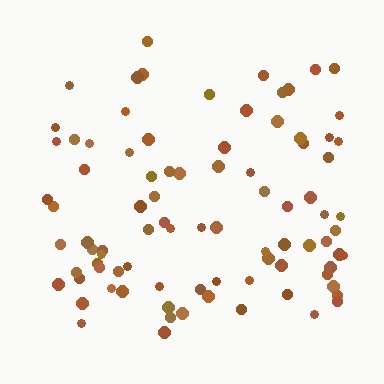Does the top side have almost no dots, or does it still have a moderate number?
Still a moderate number, just noticeably fewer than the bottom.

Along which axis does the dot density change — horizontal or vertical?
Vertical.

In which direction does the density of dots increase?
From top to bottom, with the bottom side densest.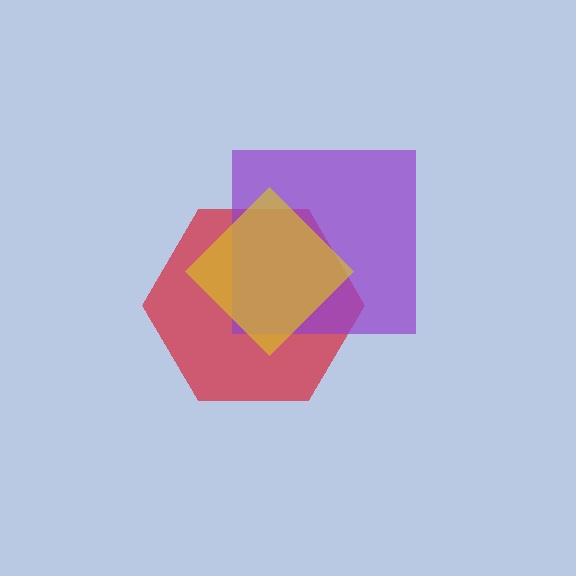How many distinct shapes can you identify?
There are 3 distinct shapes: a red hexagon, a purple square, a yellow diamond.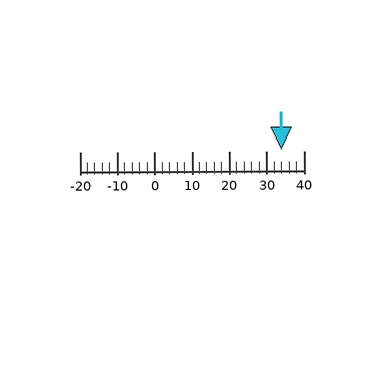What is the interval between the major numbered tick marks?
The major tick marks are spaced 10 units apart.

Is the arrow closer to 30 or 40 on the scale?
The arrow is closer to 30.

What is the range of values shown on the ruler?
The ruler shows values from -20 to 40.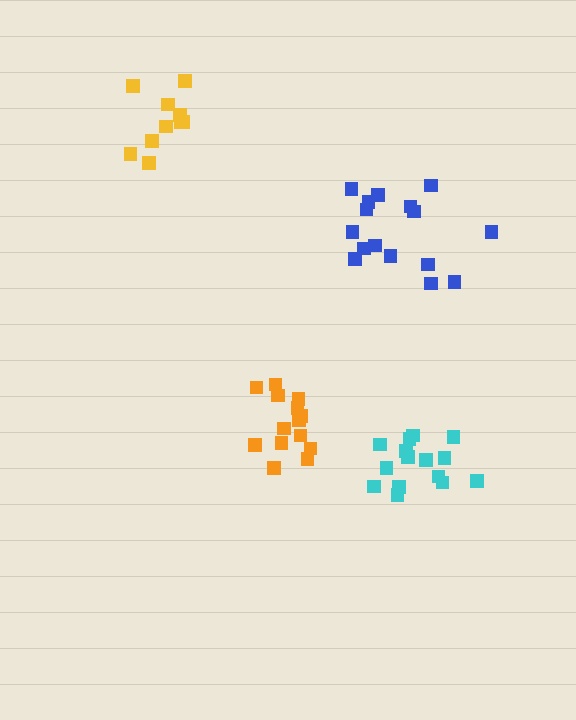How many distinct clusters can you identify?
There are 4 distinct clusters.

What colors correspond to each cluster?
The clusters are colored: cyan, yellow, blue, orange.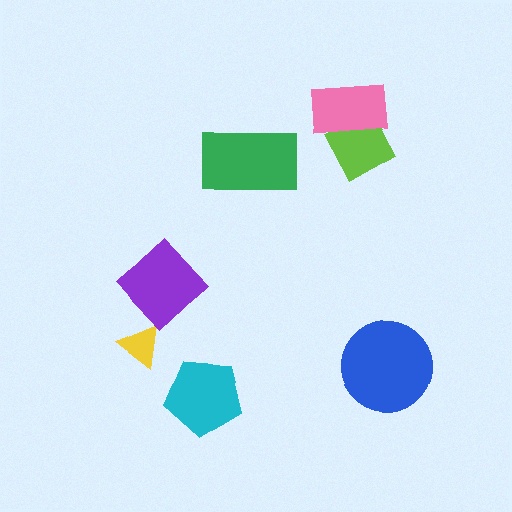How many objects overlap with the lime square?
1 object overlaps with the lime square.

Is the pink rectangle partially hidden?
No, no other shape covers it.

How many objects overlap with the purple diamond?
0 objects overlap with the purple diamond.